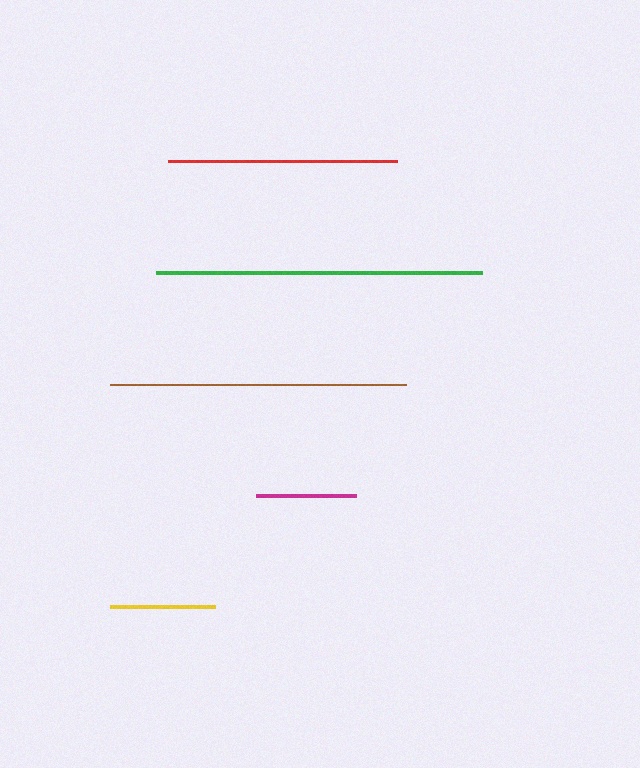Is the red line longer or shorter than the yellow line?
The red line is longer than the yellow line.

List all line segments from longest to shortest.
From longest to shortest: green, brown, red, yellow, magenta.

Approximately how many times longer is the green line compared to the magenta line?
The green line is approximately 3.2 times the length of the magenta line.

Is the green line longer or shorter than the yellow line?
The green line is longer than the yellow line.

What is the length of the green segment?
The green segment is approximately 325 pixels long.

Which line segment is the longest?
The green line is the longest at approximately 325 pixels.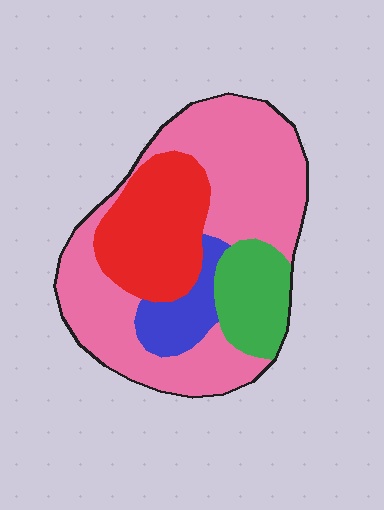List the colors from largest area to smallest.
From largest to smallest: pink, red, green, blue.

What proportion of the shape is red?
Red covers around 25% of the shape.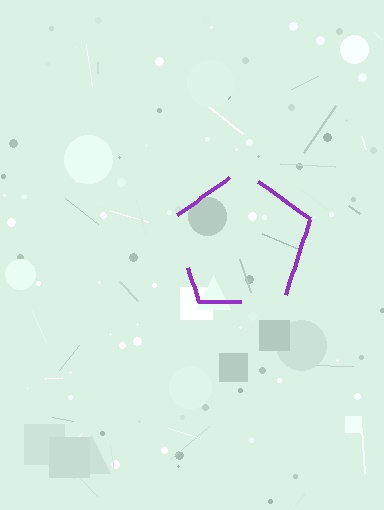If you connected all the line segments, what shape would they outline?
They would outline a pentagon.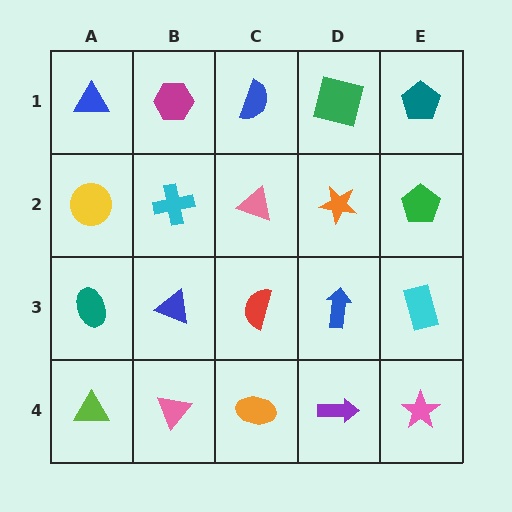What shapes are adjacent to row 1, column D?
An orange star (row 2, column D), a blue semicircle (row 1, column C), a teal pentagon (row 1, column E).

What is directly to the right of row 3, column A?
A blue triangle.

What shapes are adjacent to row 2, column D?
A green square (row 1, column D), a blue arrow (row 3, column D), a pink triangle (row 2, column C), a green pentagon (row 2, column E).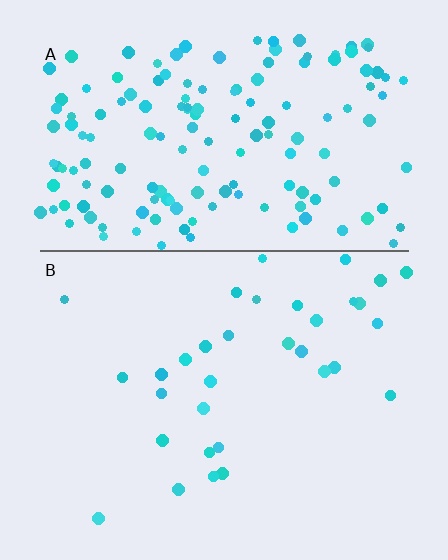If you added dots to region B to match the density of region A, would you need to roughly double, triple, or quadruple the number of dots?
Approximately quadruple.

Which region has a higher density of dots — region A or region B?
A (the top).